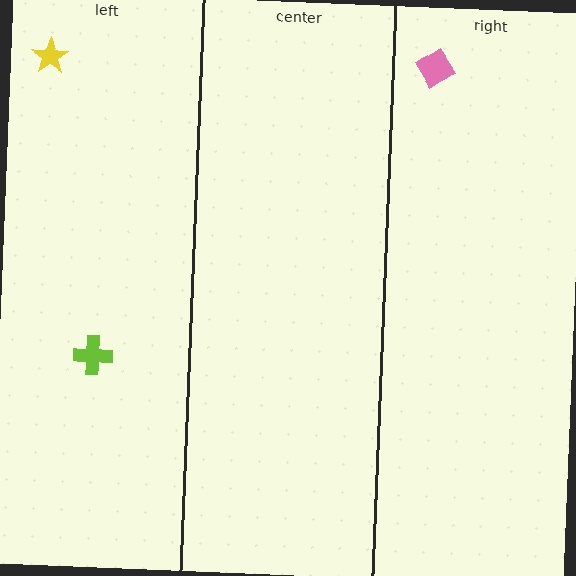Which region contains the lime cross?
The left region.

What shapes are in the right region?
The pink diamond.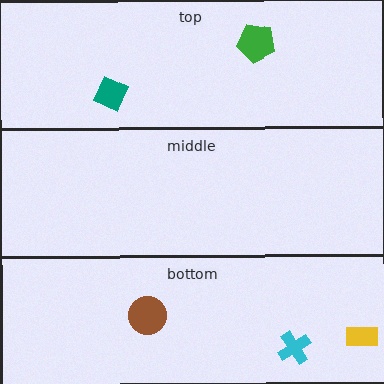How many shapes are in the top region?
2.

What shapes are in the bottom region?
The brown circle, the yellow rectangle, the cyan cross.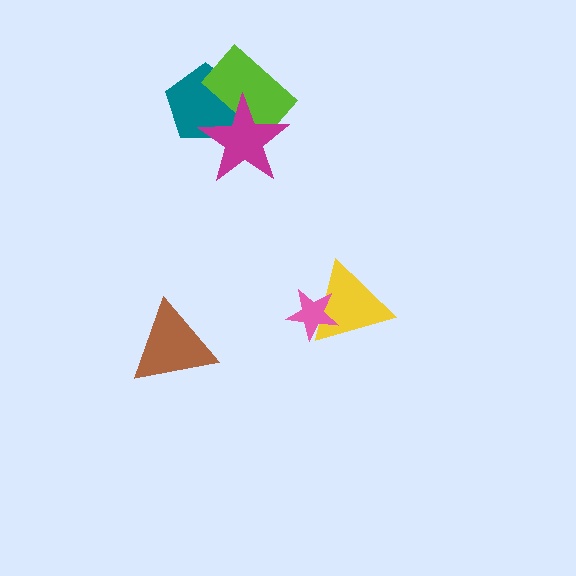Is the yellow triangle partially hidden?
Yes, it is partially covered by another shape.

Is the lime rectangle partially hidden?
Yes, it is partially covered by another shape.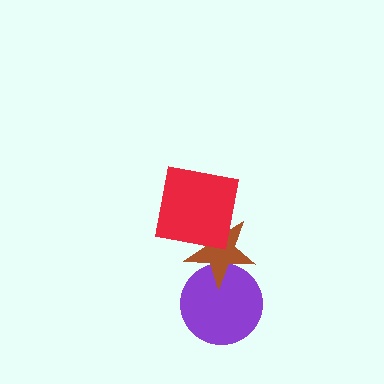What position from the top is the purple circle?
The purple circle is 3rd from the top.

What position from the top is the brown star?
The brown star is 2nd from the top.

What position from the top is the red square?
The red square is 1st from the top.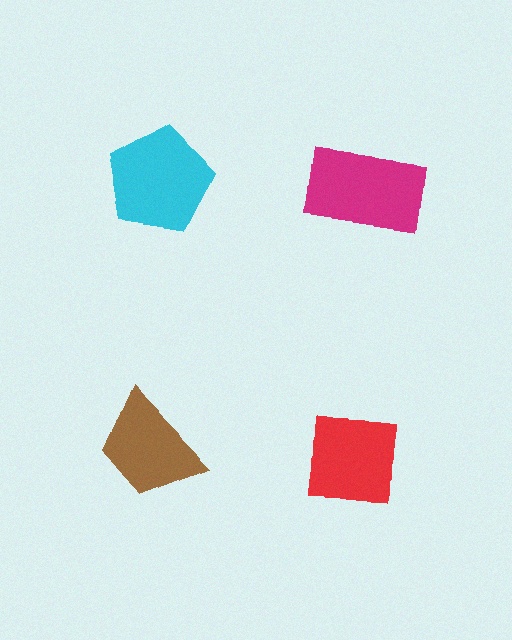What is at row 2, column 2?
A red square.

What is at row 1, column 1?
A cyan pentagon.